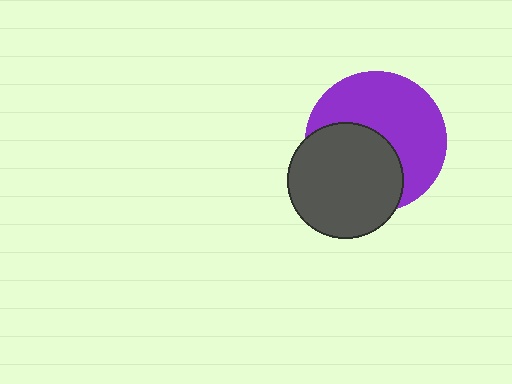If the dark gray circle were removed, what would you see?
You would see the complete purple circle.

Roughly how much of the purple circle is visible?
About half of it is visible (roughly 57%).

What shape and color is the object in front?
The object in front is a dark gray circle.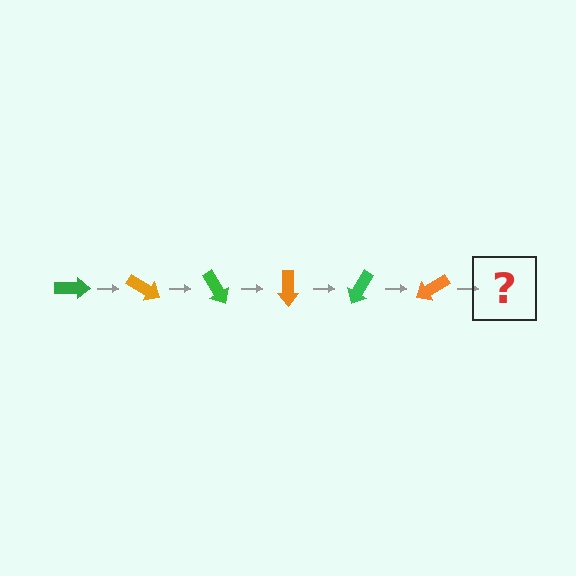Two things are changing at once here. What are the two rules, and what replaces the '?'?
The two rules are that it rotates 30 degrees each step and the color cycles through green and orange. The '?' should be a green arrow, rotated 180 degrees from the start.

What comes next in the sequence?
The next element should be a green arrow, rotated 180 degrees from the start.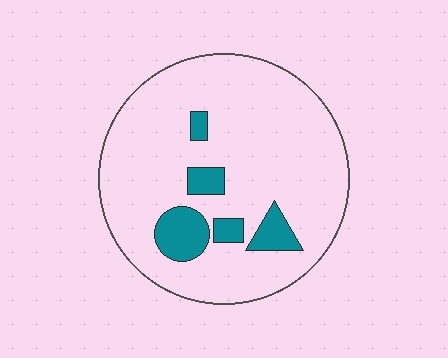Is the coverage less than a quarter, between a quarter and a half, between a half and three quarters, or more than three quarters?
Less than a quarter.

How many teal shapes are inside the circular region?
5.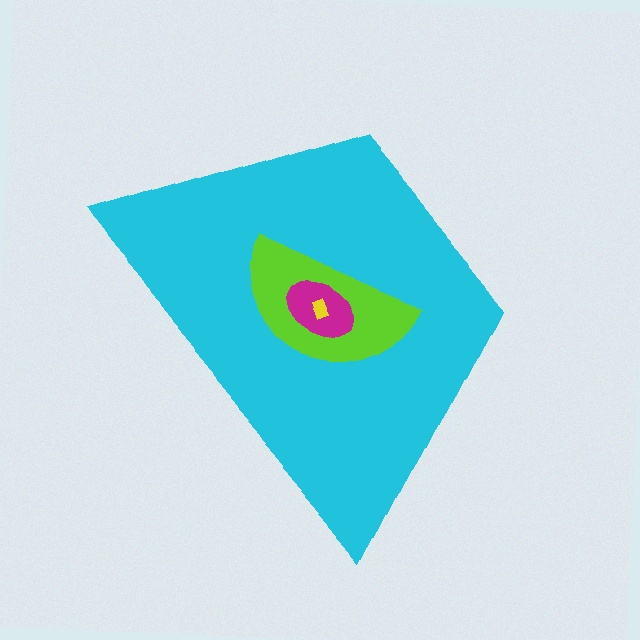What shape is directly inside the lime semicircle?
The magenta ellipse.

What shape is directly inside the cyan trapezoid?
The lime semicircle.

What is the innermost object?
The yellow rectangle.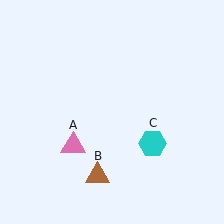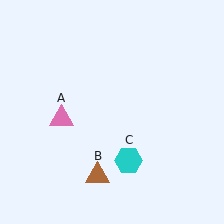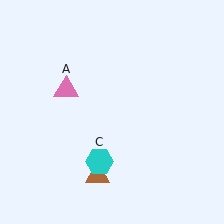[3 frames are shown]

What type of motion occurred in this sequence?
The pink triangle (object A), cyan hexagon (object C) rotated clockwise around the center of the scene.